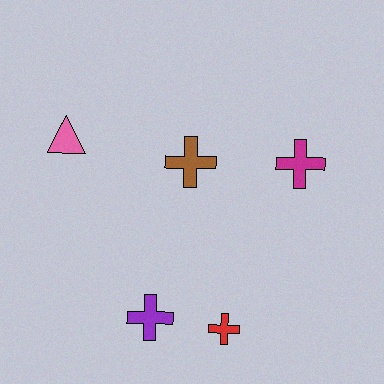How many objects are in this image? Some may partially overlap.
There are 5 objects.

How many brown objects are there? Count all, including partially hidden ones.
There is 1 brown object.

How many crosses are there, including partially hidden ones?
There are 4 crosses.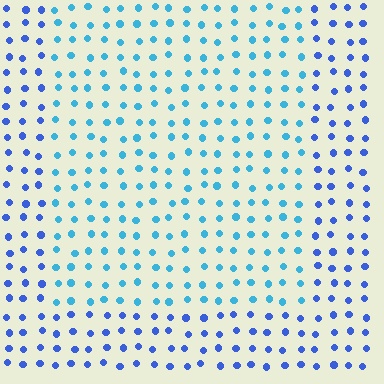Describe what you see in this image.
The image is filled with small blue elements in a uniform arrangement. A rectangle-shaped region is visible where the elements are tinted to a slightly different hue, forming a subtle color boundary.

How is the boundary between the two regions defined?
The boundary is defined purely by a slight shift in hue (about 32 degrees). Spacing, size, and orientation are identical on both sides.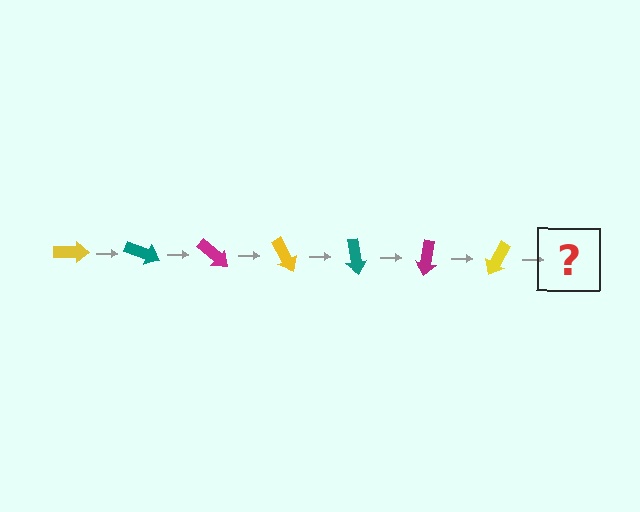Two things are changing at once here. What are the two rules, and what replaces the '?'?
The two rules are that it rotates 20 degrees each step and the color cycles through yellow, teal, and magenta. The '?' should be a teal arrow, rotated 140 degrees from the start.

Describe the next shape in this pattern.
It should be a teal arrow, rotated 140 degrees from the start.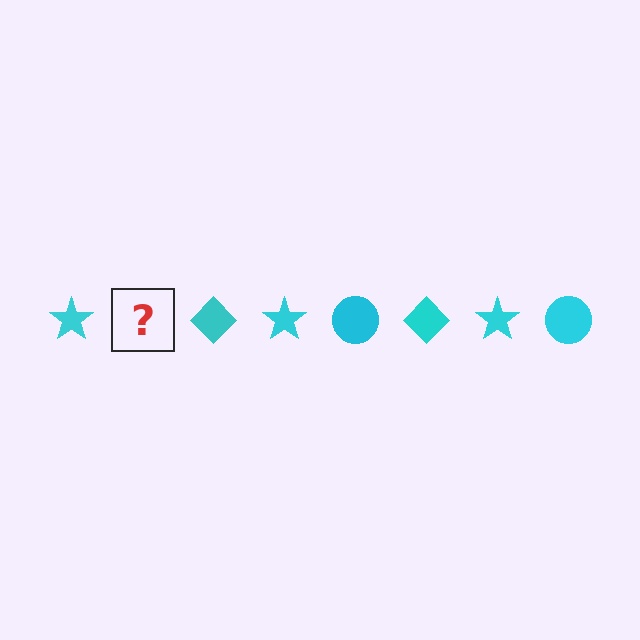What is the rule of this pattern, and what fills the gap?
The rule is that the pattern cycles through star, circle, diamond shapes in cyan. The gap should be filled with a cyan circle.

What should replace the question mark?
The question mark should be replaced with a cyan circle.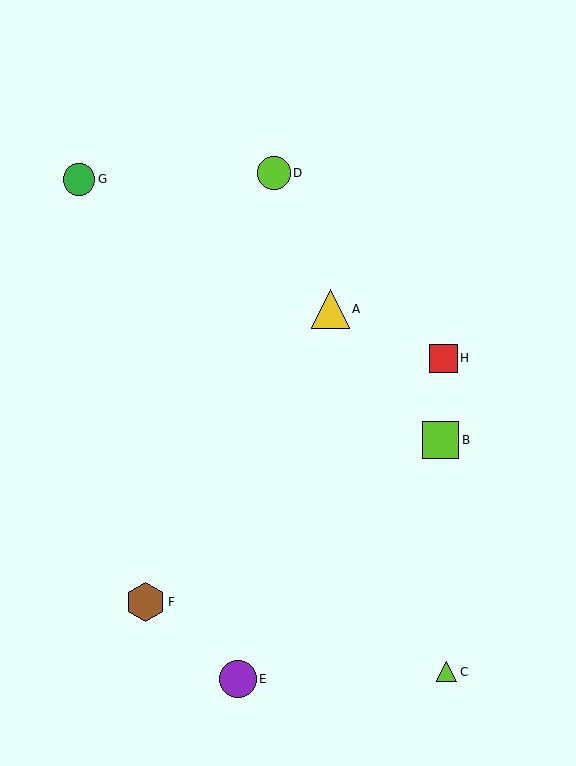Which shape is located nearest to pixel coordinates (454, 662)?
The lime triangle (labeled C) at (447, 672) is nearest to that location.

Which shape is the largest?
The brown hexagon (labeled F) is the largest.